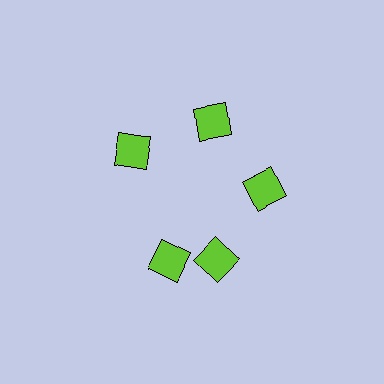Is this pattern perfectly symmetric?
No. The 5 lime diamonds are arranged in a ring, but one element near the 8 o'clock position is rotated out of alignment along the ring, breaking the 5-fold rotational symmetry.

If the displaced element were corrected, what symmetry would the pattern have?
It would have 5-fold rotational symmetry — the pattern would map onto itself every 72 degrees.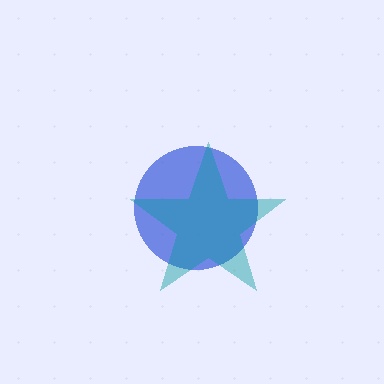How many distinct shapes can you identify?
There are 2 distinct shapes: a blue circle, a teal star.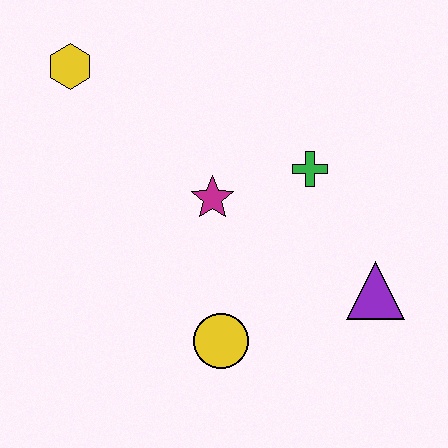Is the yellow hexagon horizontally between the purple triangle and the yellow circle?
No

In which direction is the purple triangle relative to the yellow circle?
The purple triangle is to the right of the yellow circle.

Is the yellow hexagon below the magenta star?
No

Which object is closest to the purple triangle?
The green cross is closest to the purple triangle.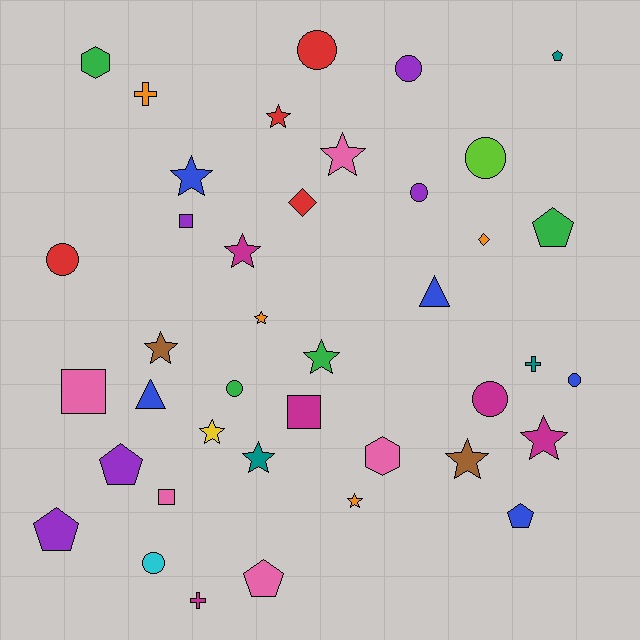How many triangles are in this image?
There are 2 triangles.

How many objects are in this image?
There are 40 objects.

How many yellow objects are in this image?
There is 1 yellow object.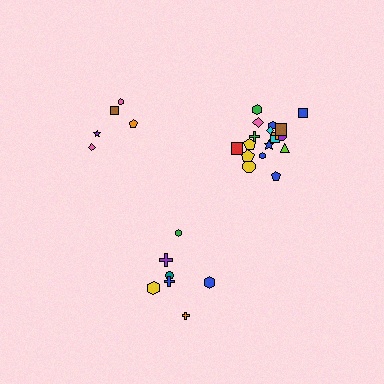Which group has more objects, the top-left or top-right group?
The top-right group.